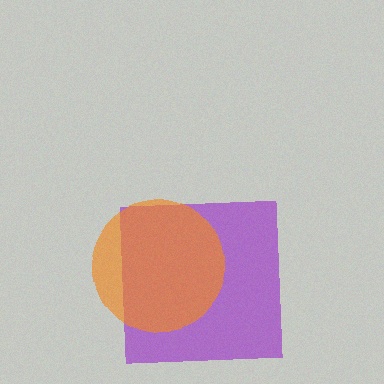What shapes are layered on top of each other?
The layered shapes are: a purple square, an orange circle.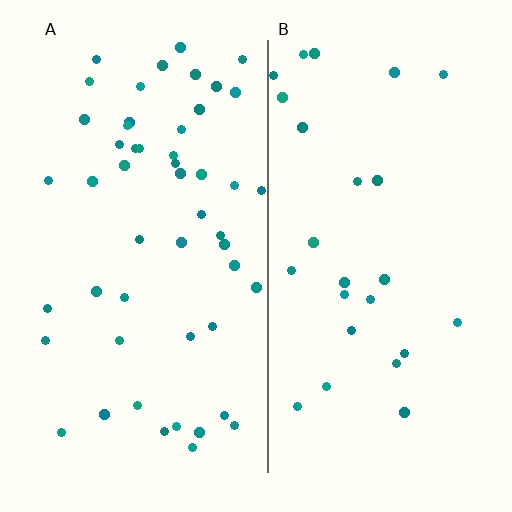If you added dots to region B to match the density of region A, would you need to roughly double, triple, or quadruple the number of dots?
Approximately double.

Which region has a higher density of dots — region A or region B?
A (the left).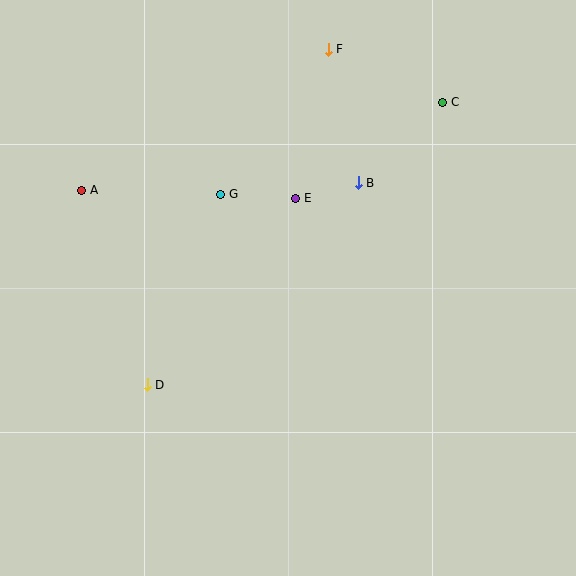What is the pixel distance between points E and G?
The distance between E and G is 76 pixels.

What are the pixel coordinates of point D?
Point D is at (147, 385).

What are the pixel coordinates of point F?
Point F is at (328, 49).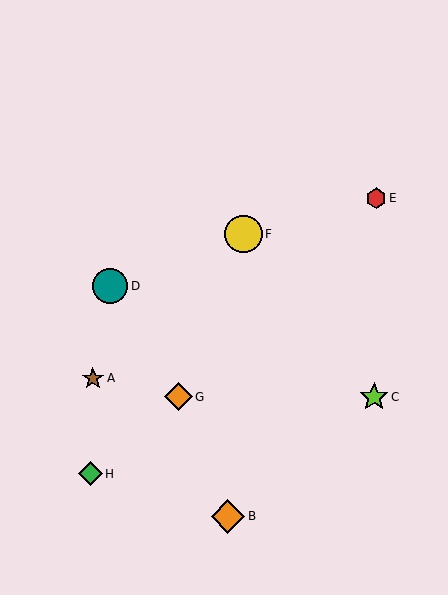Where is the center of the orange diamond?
The center of the orange diamond is at (228, 516).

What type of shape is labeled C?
Shape C is a lime star.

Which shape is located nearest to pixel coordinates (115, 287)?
The teal circle (labeled D) at (110, 286) is nearest to that location.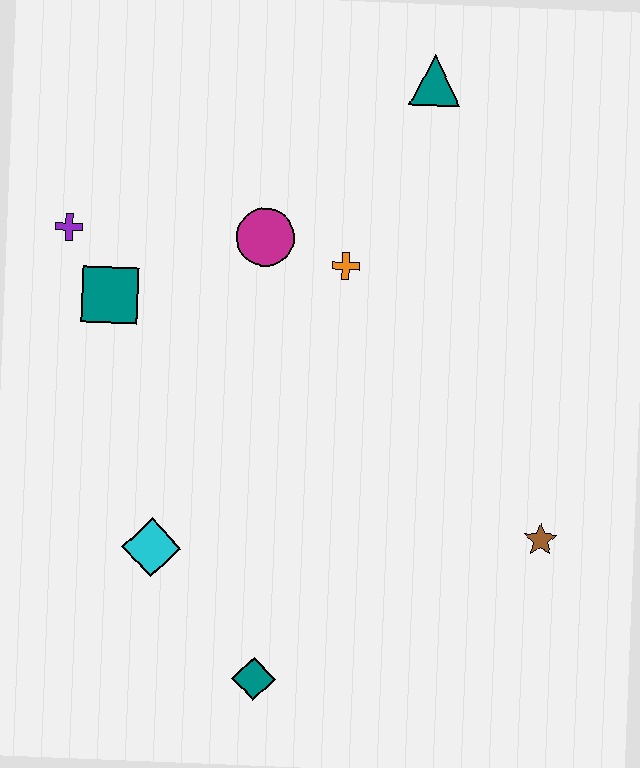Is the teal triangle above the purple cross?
Yes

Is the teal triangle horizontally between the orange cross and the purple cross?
No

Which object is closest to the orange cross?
The magenta circle is closest to the orange cross.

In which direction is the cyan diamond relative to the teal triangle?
The cyan diamond is below the teal triangle.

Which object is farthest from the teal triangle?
The teal diamond is farthest from the teal triangle.